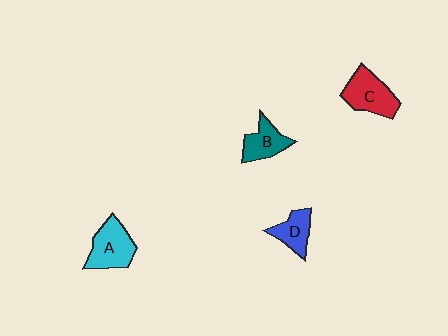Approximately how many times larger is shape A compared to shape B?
Approximately 1.3 times.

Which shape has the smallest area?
Shape D (blue).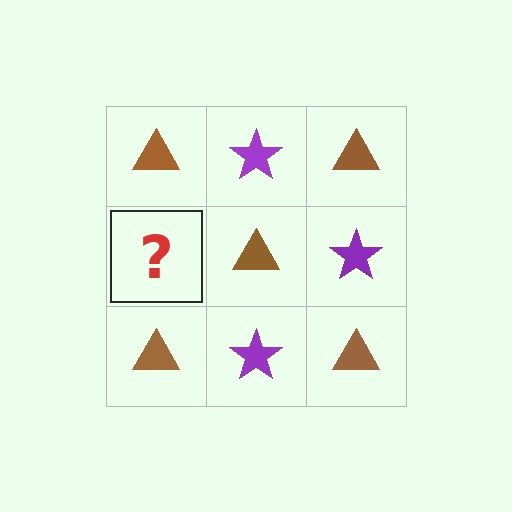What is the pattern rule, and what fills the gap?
The rule is that it alternates brown triangle and purple star in a checkerboard pattern. The gap should be filled with a purple star.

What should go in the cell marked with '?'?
The missing cell should contain a purple star.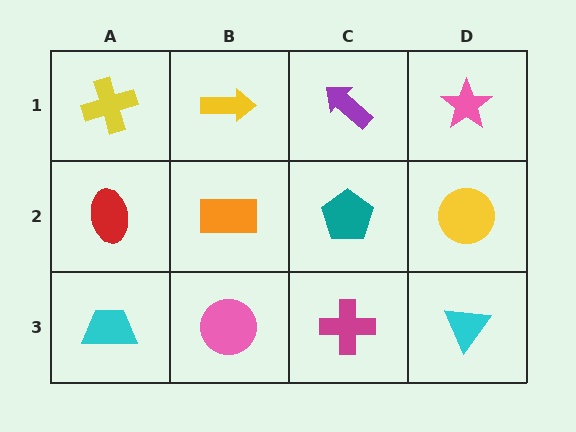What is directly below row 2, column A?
A cyan trapezoid.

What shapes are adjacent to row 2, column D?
A pink star (row 1, column D), a cyan triangle (row 3, column D), a teal pentagon (row 2, column C).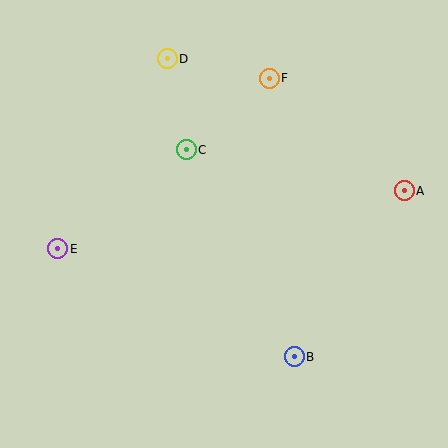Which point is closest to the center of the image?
Point C at (186, 150) is closest to the center.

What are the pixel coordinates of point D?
Point D is at (167, 59).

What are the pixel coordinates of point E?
Point E is at (58, 249).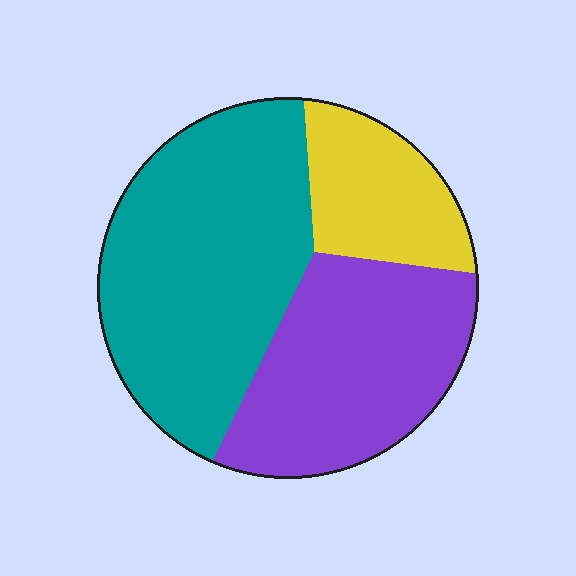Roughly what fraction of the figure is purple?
Purple covers roughly 35% of the figure.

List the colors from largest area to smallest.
From largest to smallest: teal, purple, yellow.